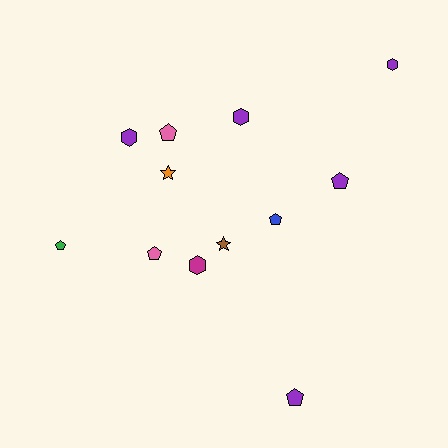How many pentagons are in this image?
There are 6 pentagons.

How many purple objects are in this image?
There are 5 purple objects.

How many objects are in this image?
There are 12 objects.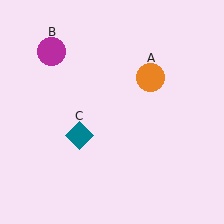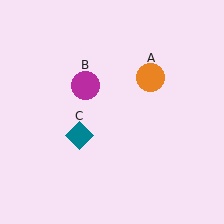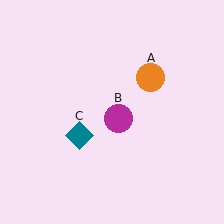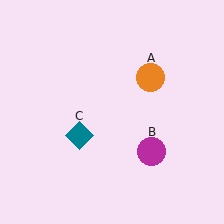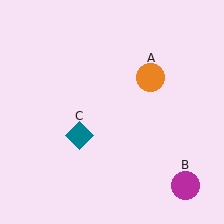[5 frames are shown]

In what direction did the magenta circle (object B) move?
The magenta circle (object B) moved down and to the right.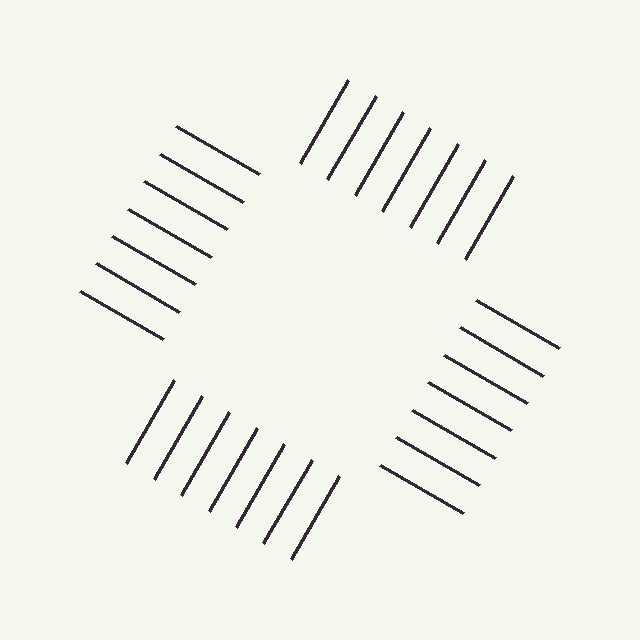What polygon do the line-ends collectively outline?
An illusory square — the line segments terminate on its edges but no continuous stroke is drawn.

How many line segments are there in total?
28 — 7 along each of the 4 edges.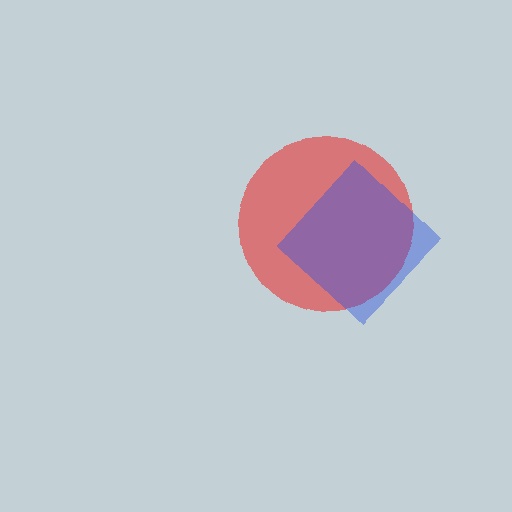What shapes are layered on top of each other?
The layered shapes are: a red circle, a blue diamond.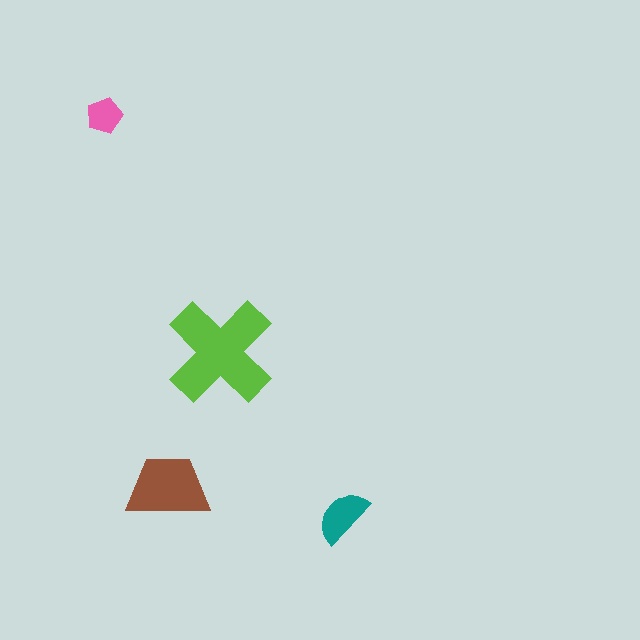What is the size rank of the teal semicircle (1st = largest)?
3rd.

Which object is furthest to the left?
The pink pentagon is leftmost.